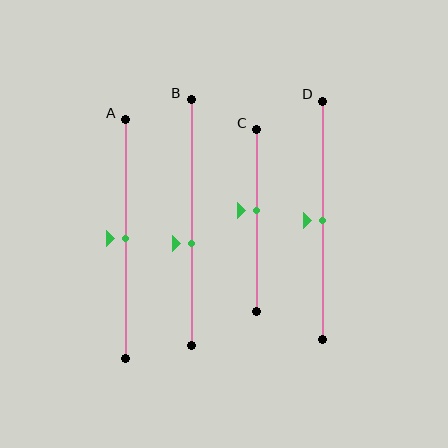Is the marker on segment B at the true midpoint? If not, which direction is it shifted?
No, the marker on segment B is shifted downward by about 8% of the segment length.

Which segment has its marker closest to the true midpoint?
Segment A has its marker closest to the true midpoint.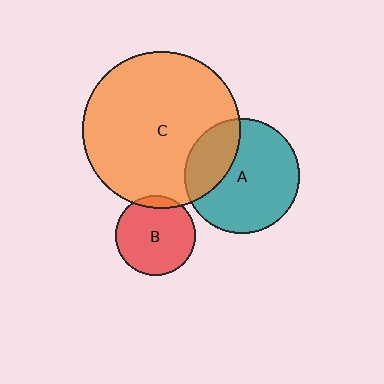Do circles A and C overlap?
Yes.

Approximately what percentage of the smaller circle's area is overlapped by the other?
Approximately 30%.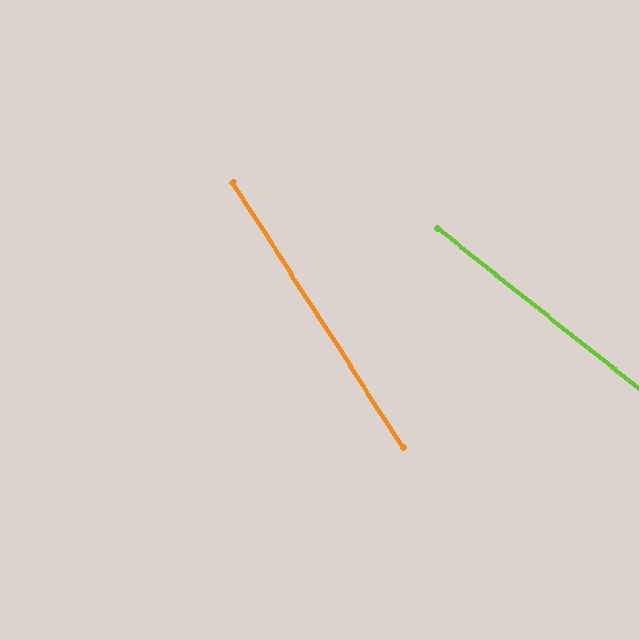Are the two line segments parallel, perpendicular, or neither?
Neither parallel nor perpendicular — they differ by about 19°.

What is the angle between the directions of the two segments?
Approximately 19 degrees.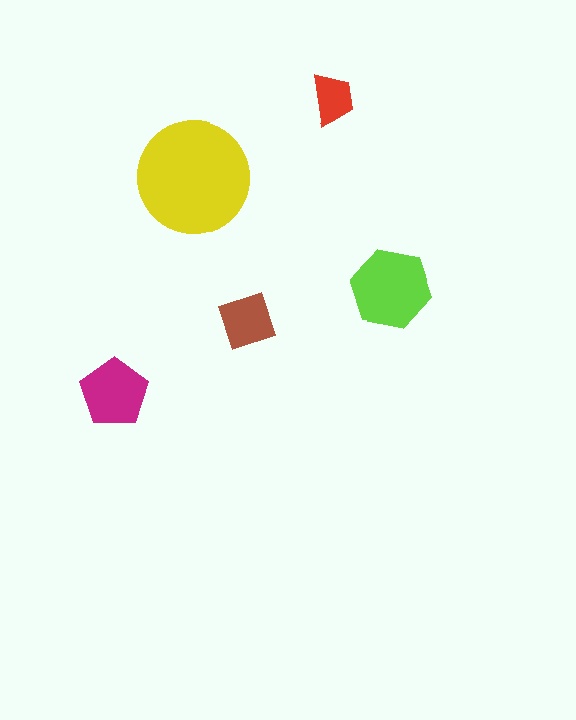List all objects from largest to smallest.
The yellow circle, the lime hexagon, the magenta pentagon, the brown square, the red trapezoid.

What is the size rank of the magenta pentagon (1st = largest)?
3rd.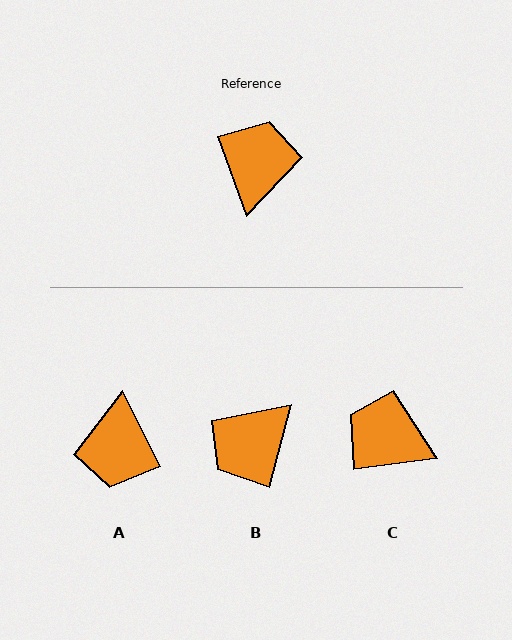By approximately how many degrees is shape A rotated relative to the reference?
Approximately 174 degrees clockwise.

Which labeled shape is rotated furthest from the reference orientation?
A, about 174 degrees away.